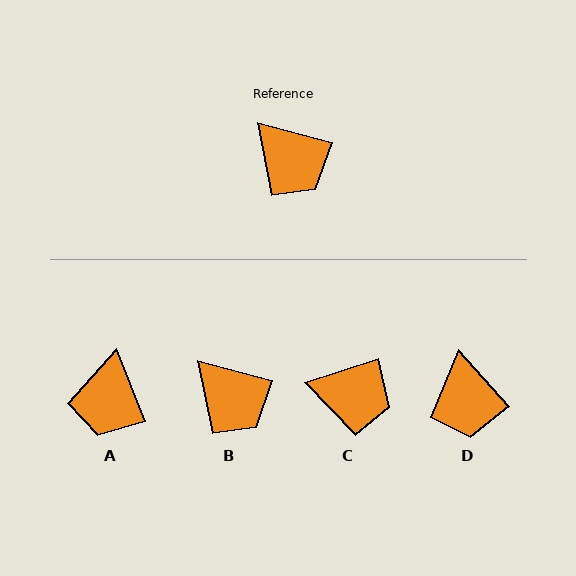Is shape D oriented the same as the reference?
No, it is off by about 33 degrees.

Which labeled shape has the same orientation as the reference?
B.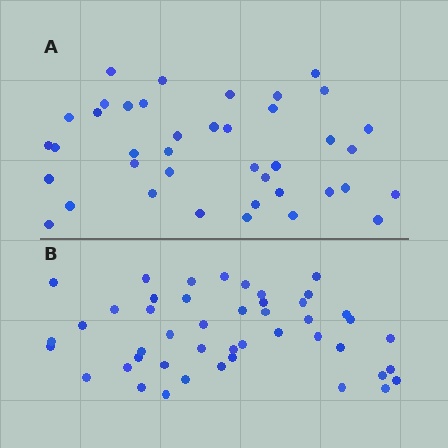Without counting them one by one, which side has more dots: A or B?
Region B (the bottom region) has more dots.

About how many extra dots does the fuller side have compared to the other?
Region B has about 6 more dots than region A.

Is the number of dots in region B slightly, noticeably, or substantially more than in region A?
Region B has only slightly more — the two regions are fairly close. The ratio is roughly 1.1 to 1.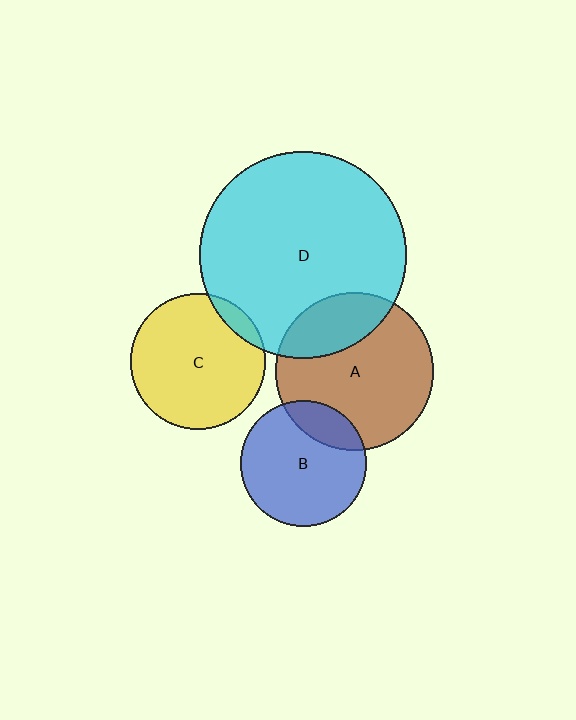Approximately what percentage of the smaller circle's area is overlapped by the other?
Approximately 20%.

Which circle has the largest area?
Circle D (cyan).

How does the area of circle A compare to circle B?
Approximately 1.6 times.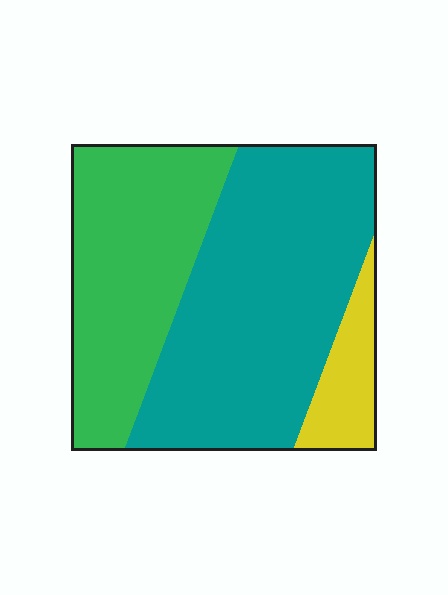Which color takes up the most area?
Teal, at roughly 55%.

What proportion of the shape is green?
Green takes up about three eighths (3/8) of the shape.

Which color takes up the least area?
Yellow, at roughly 10%.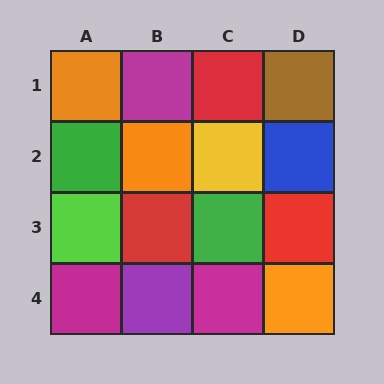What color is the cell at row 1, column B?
Magenta.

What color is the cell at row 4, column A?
Magenta.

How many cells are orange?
3 cells are orange.